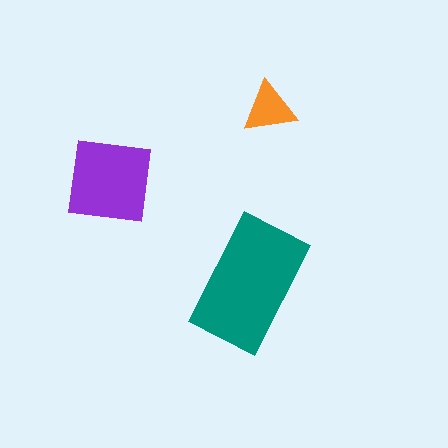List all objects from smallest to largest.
The orange triangle, the purple square, the teal rectangle.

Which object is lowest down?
The teal rectangle is bottommost.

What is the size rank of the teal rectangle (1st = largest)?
1st.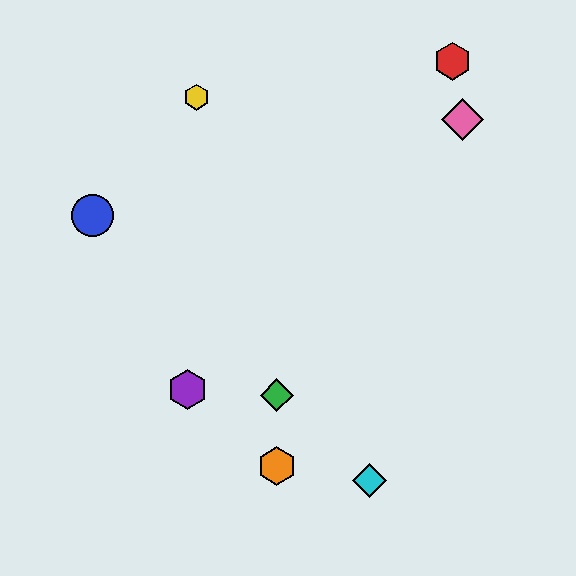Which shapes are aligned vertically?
The green diamond, the orange hexagon are aligned vertically.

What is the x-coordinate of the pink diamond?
The pink diamond is at x≈462.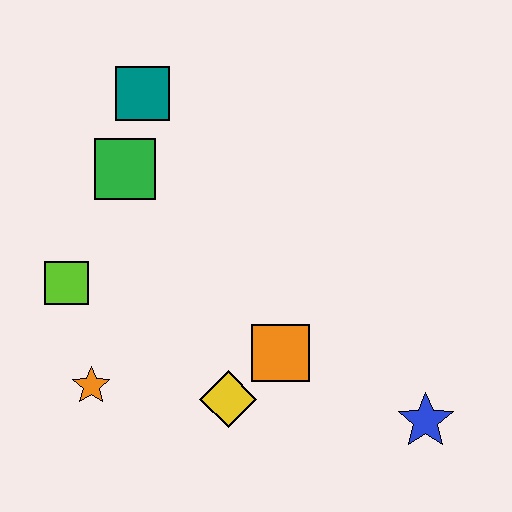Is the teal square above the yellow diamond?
Yes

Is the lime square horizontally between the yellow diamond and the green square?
No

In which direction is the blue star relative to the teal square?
The blue star is below the teal square.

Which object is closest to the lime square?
The orange star is closest to the lime square.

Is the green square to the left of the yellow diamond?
Yes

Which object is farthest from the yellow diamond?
The teal square is farthest from the yellow diamond.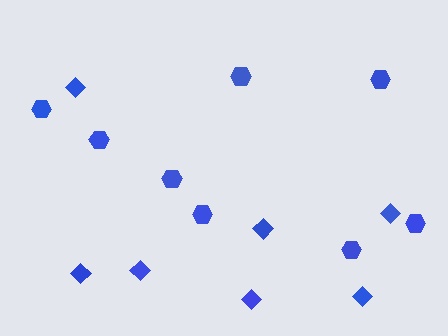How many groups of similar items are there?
There are 2 groups: one group of diamonds (7) and one group of hexagons (8).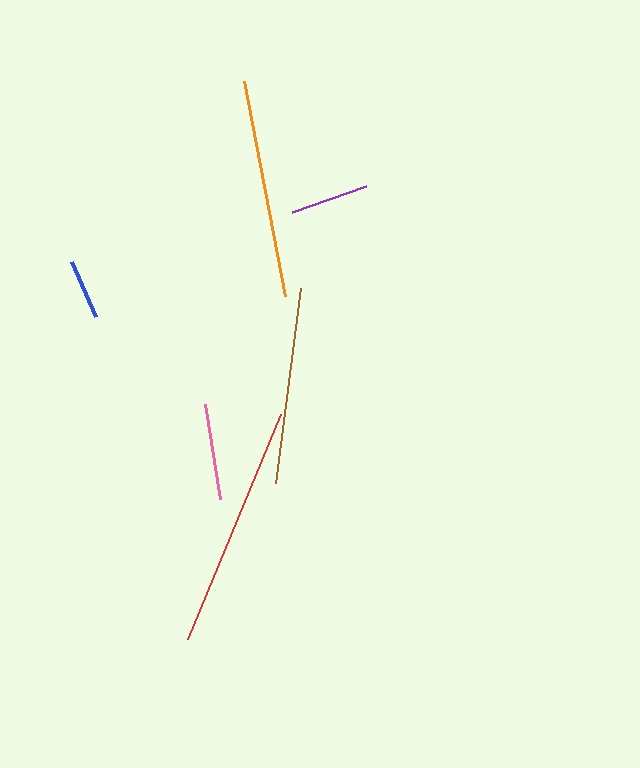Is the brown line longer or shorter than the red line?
The red line is longer than the brown line.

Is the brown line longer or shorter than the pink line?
The brown line is longer than the pink line.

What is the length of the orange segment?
The orange segment is approximately 219 pixels long.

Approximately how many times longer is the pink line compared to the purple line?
The pink line is approximately 1.2 times the length of the purple line.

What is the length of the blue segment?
The blue segment is approximately 60 pixels long.